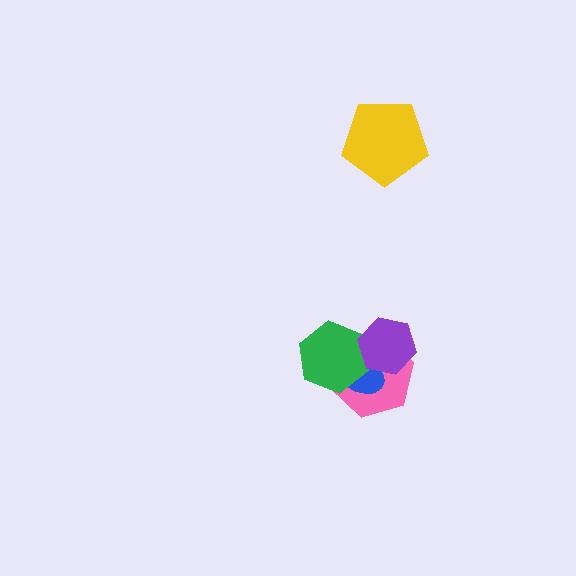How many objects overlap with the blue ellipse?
3 objects overlap with the blue ellipse.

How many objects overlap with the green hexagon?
3 objects overlap with the green hexagon.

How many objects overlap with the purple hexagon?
3 objects overlap with the purple hexagon.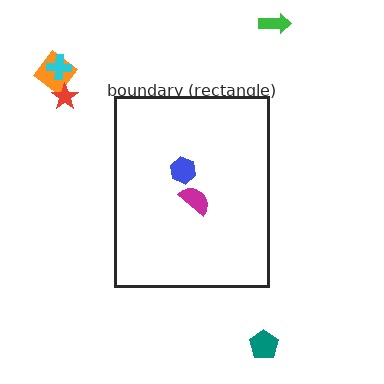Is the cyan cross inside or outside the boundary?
Outside.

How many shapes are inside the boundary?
2 inside, 5 outside.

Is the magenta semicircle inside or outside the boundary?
Inside.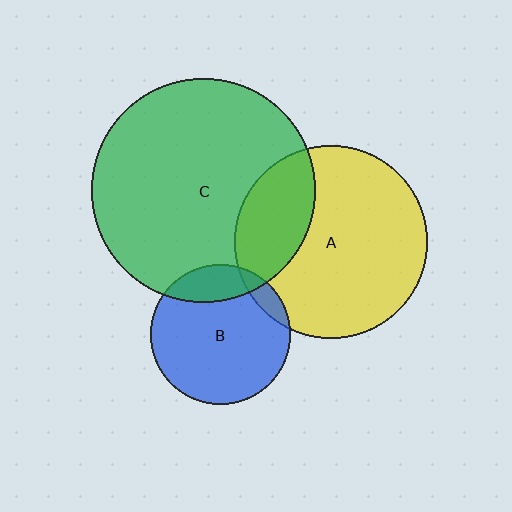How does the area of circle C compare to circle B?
Approximately 2.5 times.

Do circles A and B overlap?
Yes.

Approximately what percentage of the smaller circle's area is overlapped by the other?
Approximately 10%.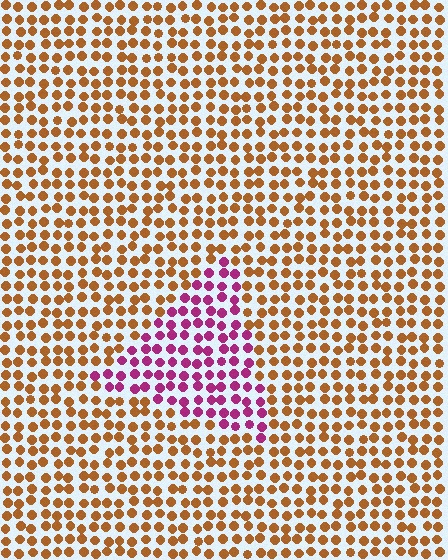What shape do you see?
I see a triangle.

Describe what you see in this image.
The image is filled with small brown elements in a uniform arrangement. A triangle-shaped region is visible where the elements are tinted to a slightly different hue, forming a subtle color boundary.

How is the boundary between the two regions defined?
The boundary is defined purely by a slight shift in hue (about 67 degrees). Spacing, size, and orientation are identical on both sides.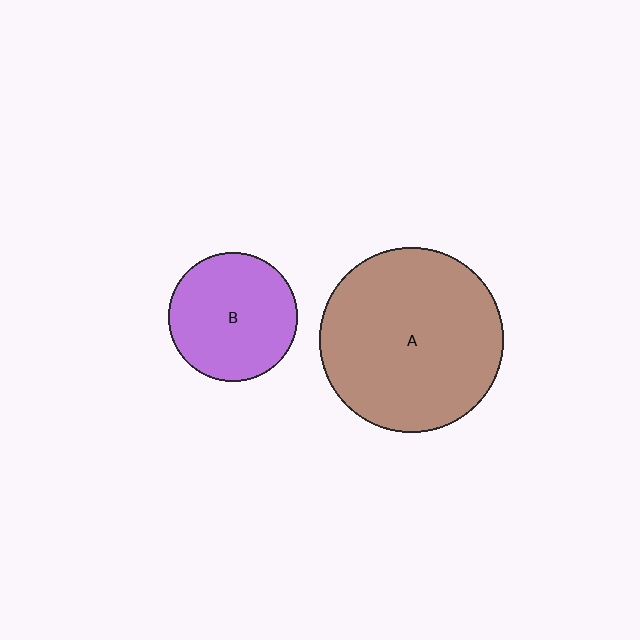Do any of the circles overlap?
No, none of the circles overlap.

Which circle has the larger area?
Circle A (brown).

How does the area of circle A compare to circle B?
Approximately 2.0 times.